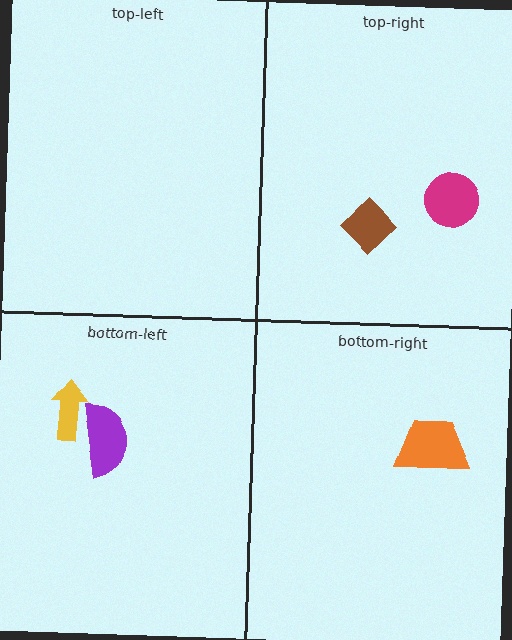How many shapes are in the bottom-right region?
1.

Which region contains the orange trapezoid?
The bottom-right region.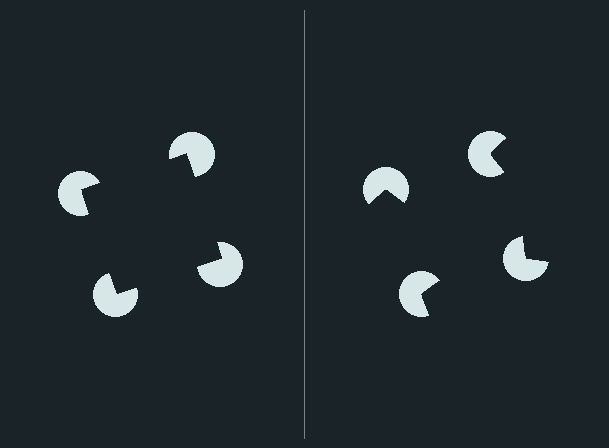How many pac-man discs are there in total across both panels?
8 — 4 on each side.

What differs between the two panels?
The pac-man discs are positioned identically on both sides; only the wedge orientations differ. On the left they align to a square; on the right they are misaligned.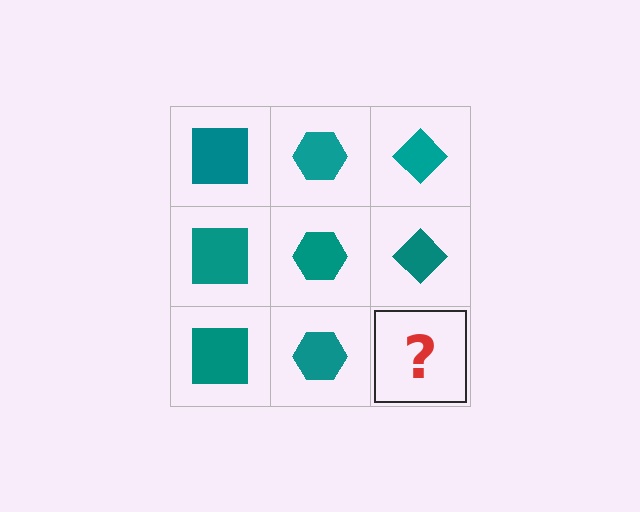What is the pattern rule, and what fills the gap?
The rule is that each column has a consistent shape. The gap should be filled with a teal diamond.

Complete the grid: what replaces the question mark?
The question mark should be replaced with a teal diamond.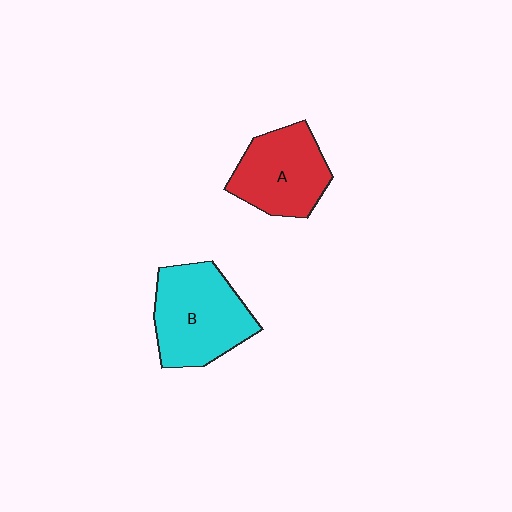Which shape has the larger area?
Shape B (cyan).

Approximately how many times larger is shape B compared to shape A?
Approximately 1.2 times.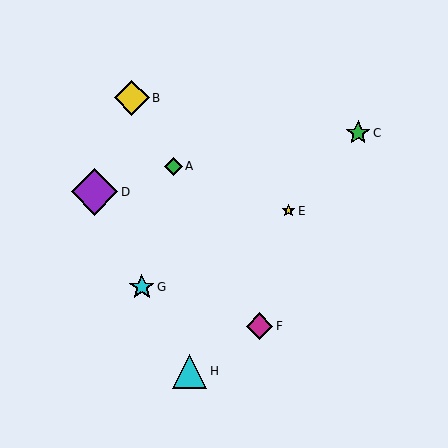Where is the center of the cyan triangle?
The center of the cyan triangle is at (190, 371).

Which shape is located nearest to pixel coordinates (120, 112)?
The yellow diamond (labeled B) at (132, 98) is nearest to that location.